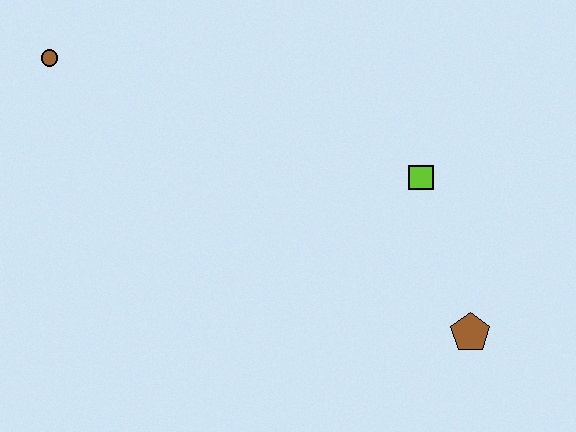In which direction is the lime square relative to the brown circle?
The lime square is to the right of the brown circle.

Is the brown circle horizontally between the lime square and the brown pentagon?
No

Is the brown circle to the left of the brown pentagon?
Yes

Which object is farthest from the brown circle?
The brown pentagon is farthest from the brown circle.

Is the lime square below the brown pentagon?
No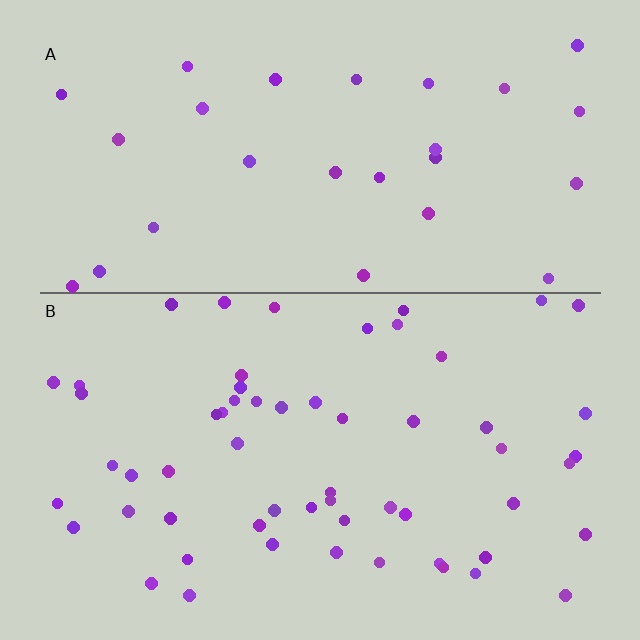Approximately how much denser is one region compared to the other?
Approximately 2.1× — region B over region A.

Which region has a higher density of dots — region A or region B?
B (the bottom).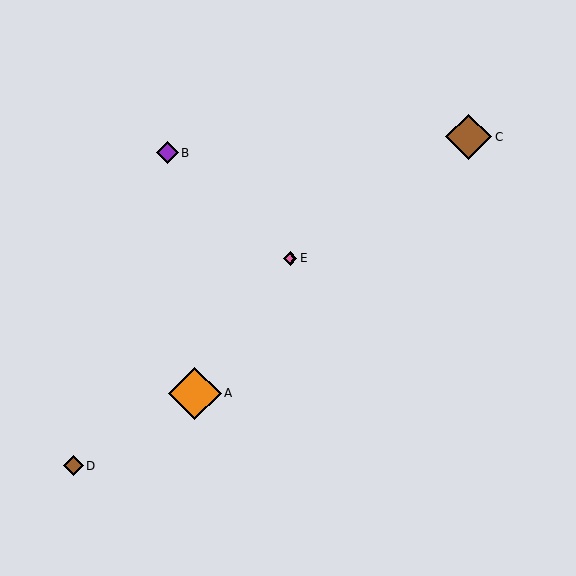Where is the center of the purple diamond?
The center of the purple diamond is at (167, 153).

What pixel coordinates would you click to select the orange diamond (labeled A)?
Click at (195, 393) to select the orange diamond A.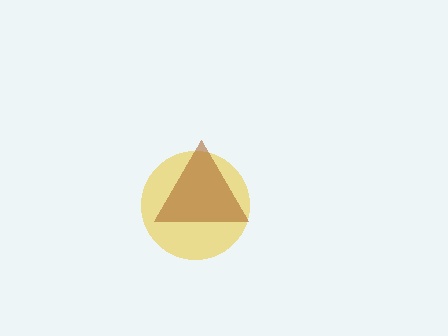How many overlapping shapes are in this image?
There are 2 overlapping shapes in the image.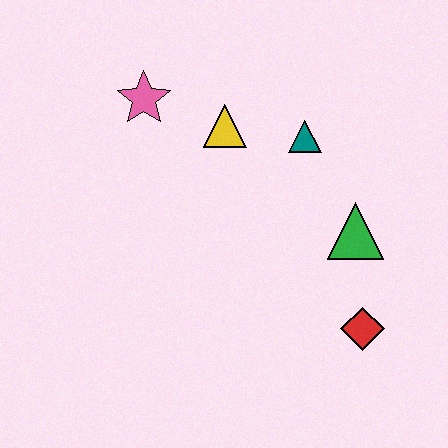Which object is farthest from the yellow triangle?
The red diamond is farthest from the yellow triangle.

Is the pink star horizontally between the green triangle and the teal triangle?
No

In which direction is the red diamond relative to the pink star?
The red diamond is below the pink star.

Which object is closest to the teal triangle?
The yellow triangle is closest to the teal triangle.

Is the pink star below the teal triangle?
No